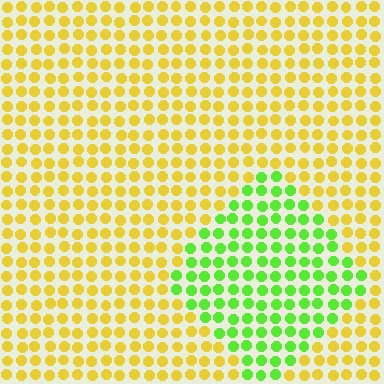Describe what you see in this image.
The image is filled with small yellow elements in a uniform arrangement. A diamond-shaped region is visible where the elements are tinted to a slightly different hue, forming a subtle color boundary.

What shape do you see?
I see a diamond.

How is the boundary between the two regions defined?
The boundary is defined purely by a slight shift in hue (about 57 degrees). Spacing, size, and orientation are identical on both sides.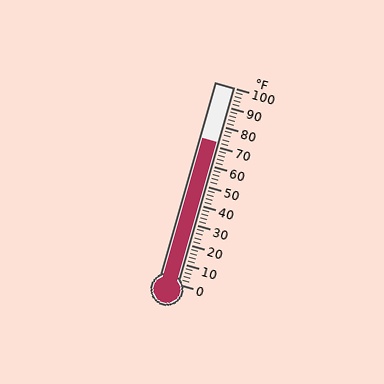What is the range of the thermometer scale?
The thermometer scale ranges from 0°F to 100°F.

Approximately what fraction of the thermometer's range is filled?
The thermometer is filled to approximately 70% of its range.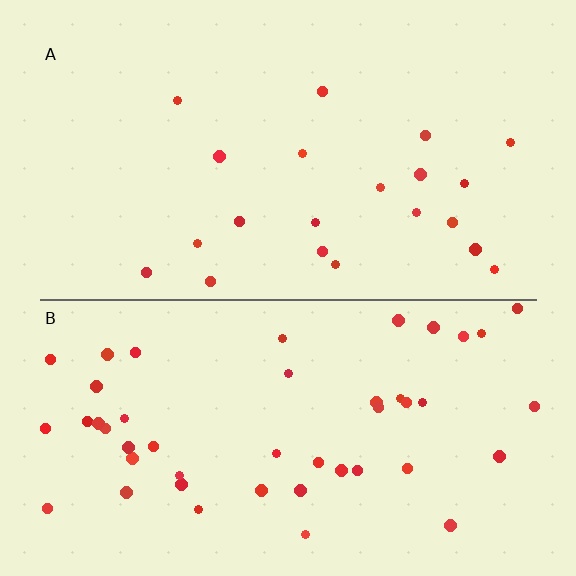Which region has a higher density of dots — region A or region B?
B (the bottom).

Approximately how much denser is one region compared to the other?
Approximately 2.2× — region B over region A.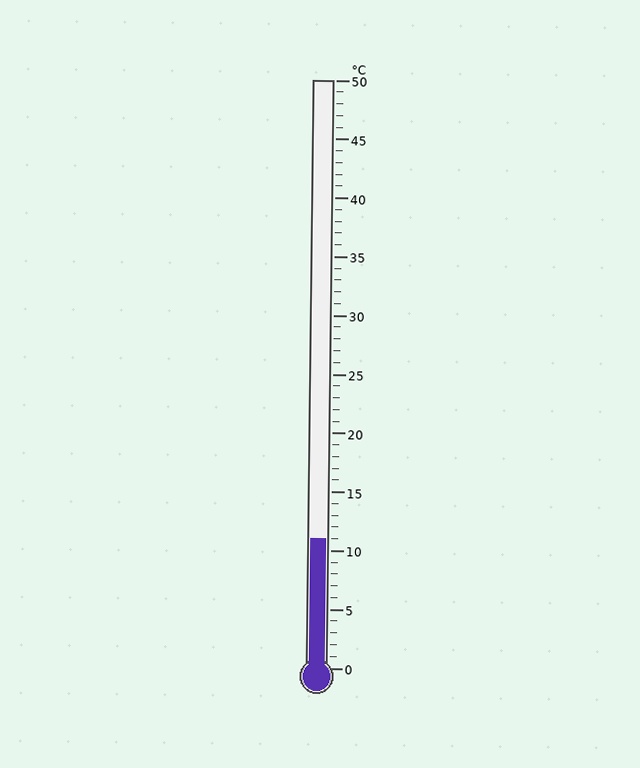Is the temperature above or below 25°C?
The temperature is below 25°C.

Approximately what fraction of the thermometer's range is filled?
The thermometer is filled to approximately 20% of its range.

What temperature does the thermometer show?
The thermometer shows approximately 11°C.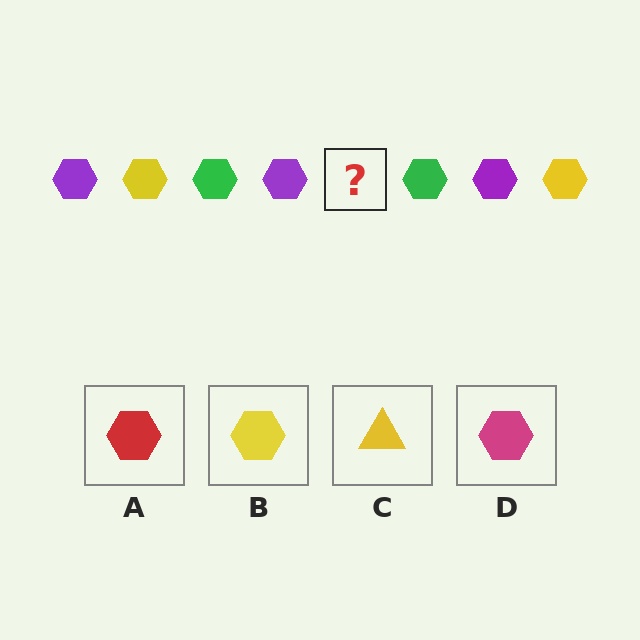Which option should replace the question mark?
Option B.